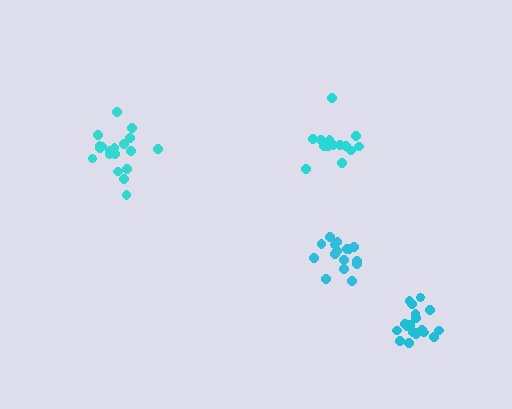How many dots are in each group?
Group 1: 16 dots, Group 2: 19 dots, Group 3: 15 dots, Group 4: 19 dots (69 total).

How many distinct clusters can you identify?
There are 4 distinct clusters.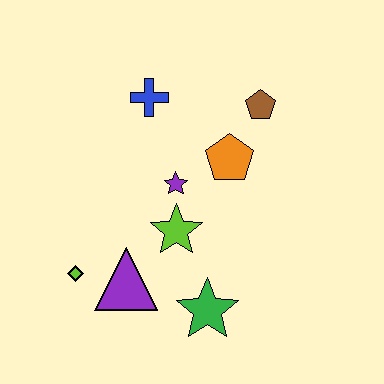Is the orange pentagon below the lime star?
No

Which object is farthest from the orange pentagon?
The lime diamond is farthest from the orange pentagon.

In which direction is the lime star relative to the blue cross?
The lime star is below the blue cross.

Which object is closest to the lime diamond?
The purple triangle is closest to the lime diamond.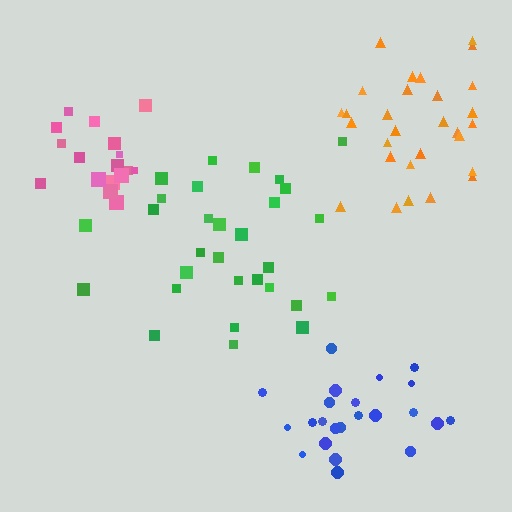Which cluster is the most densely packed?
Orange.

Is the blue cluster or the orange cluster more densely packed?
Orange.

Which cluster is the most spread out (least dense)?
Green.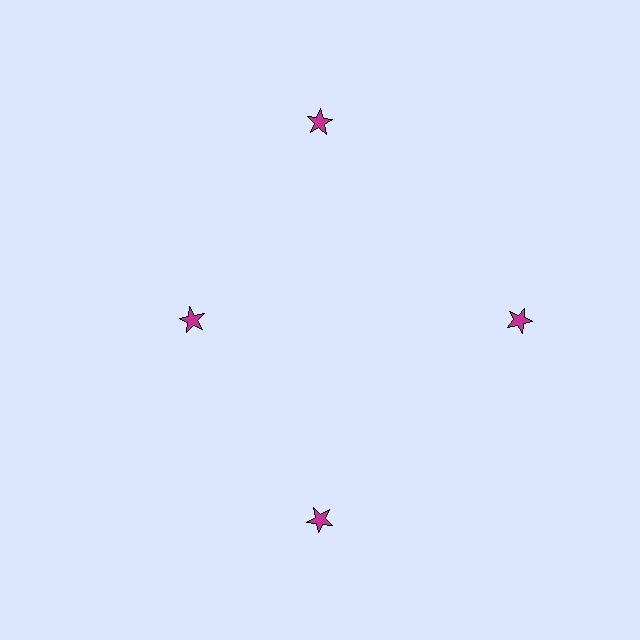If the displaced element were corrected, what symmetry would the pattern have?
It would have 4-fold rotational symmetry — the pattern would map onto itself every 90 degrees.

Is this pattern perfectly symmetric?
No. The 4 magenta stars are arranged in a ring, but one element near the 9 o'clock position is pulled inward toward the center, breaking the 4-fold rotational symmetry.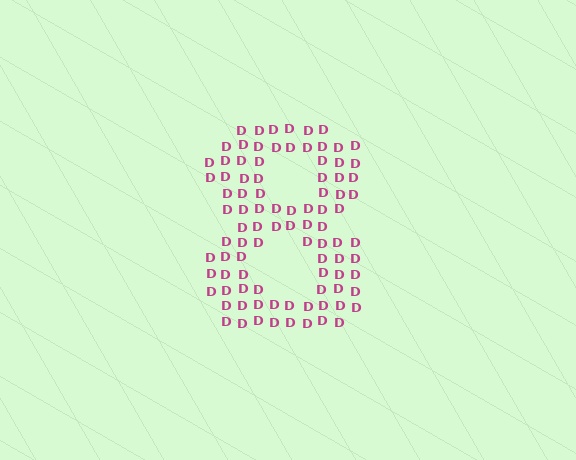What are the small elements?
The small elements are letter D's.